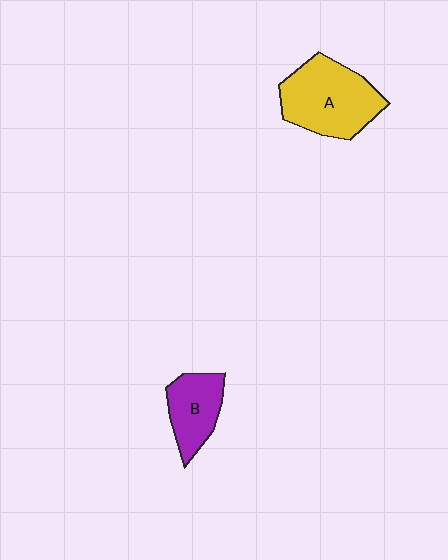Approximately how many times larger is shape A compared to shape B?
Approximately 1.7 times.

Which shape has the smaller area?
Shape B (purple).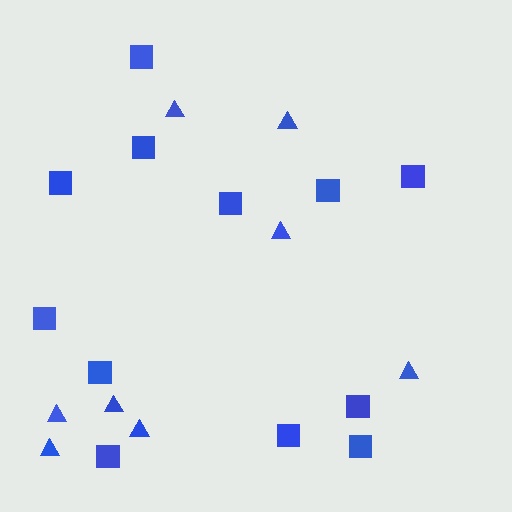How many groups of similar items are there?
There are 2 groups: one group of triangles (8) and one group of squares (12).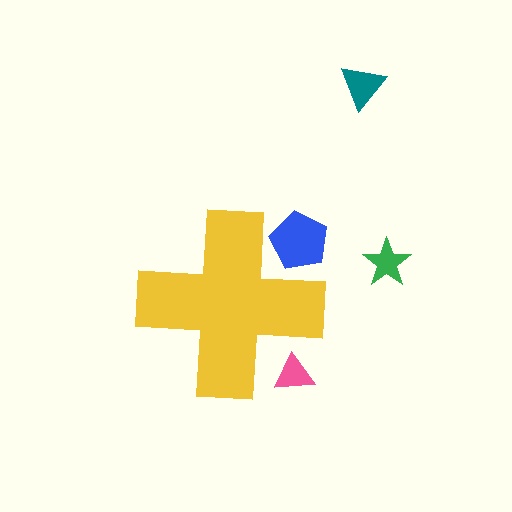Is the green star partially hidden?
No, the green star is fully visible.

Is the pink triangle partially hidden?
Yes, the pink triangle is partially hidden behind the yellow cross.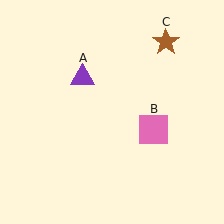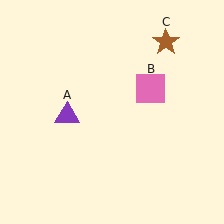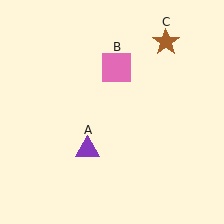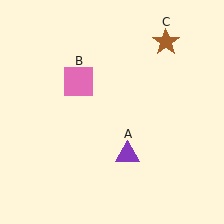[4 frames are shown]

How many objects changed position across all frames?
2 objects changed position: purple triangle (object A), pink square (object B).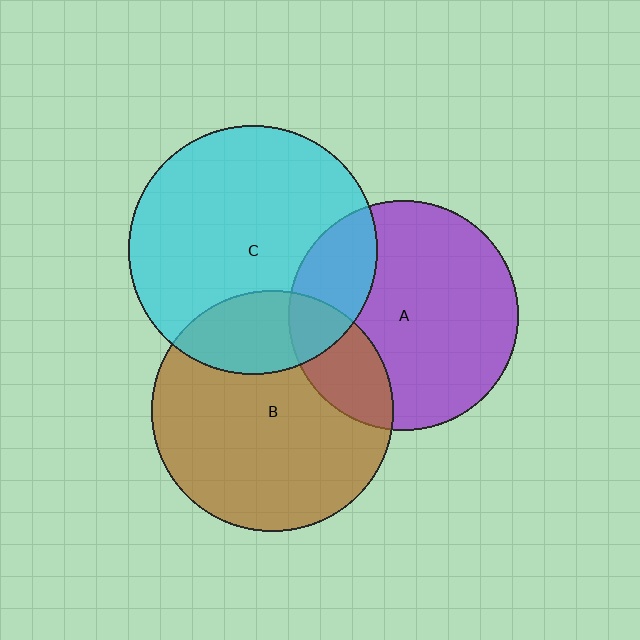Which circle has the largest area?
Circle C (cyan).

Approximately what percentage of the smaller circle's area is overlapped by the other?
Approximately 25%.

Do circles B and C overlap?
Yes.